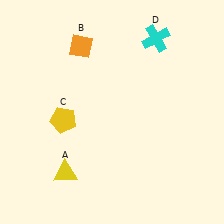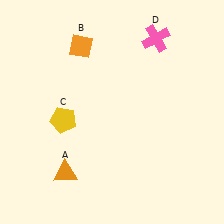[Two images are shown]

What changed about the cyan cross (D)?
In Image 1, D is cyan. In Image 2, it changed to pink.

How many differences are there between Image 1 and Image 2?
There are 2 differences between the two images.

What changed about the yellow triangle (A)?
In Image 1, A is yellow. In Image 2, it changed to orange.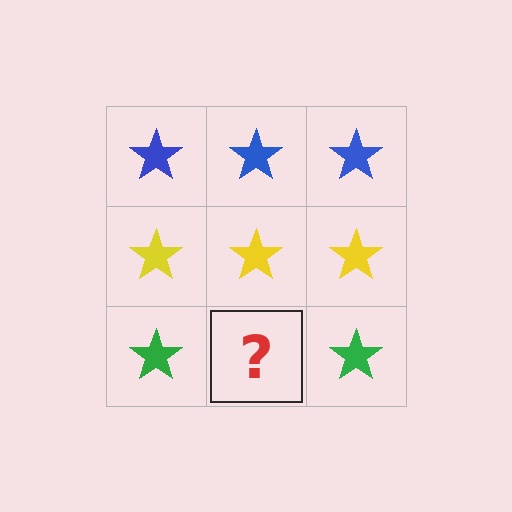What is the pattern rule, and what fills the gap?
The rule is that each row has a consistent color. The gap should be filled with a green star.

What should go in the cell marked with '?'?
The missing cell should contain a green star.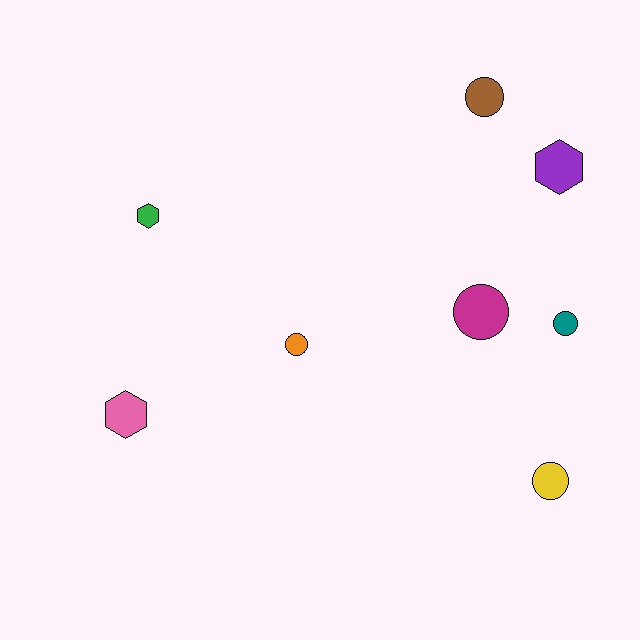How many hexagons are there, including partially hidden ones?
There are 3 hexagons.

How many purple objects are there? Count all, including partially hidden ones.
There is 1 purple object.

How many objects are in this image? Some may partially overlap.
There are 8 objects.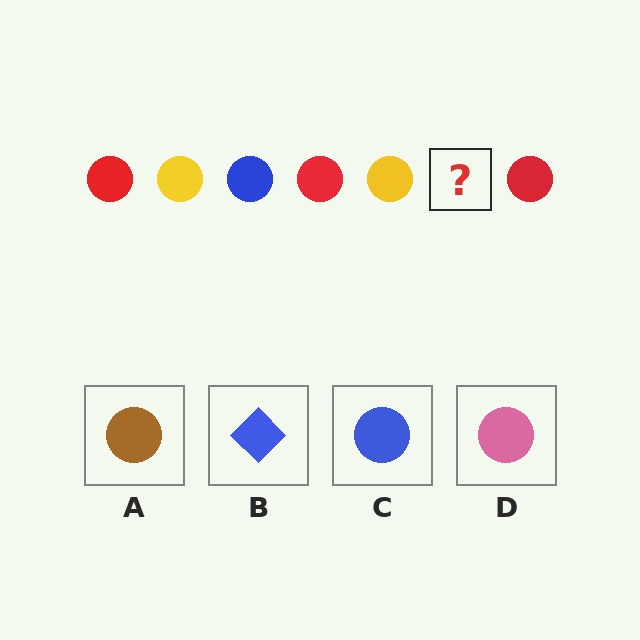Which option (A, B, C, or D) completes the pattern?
C.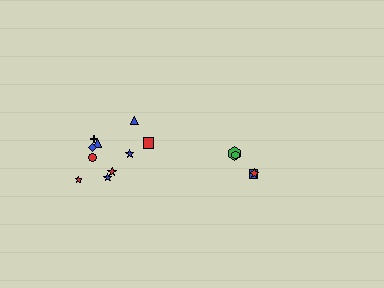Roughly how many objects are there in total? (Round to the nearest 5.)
Roughly 15 objects in total.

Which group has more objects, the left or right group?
The left group.